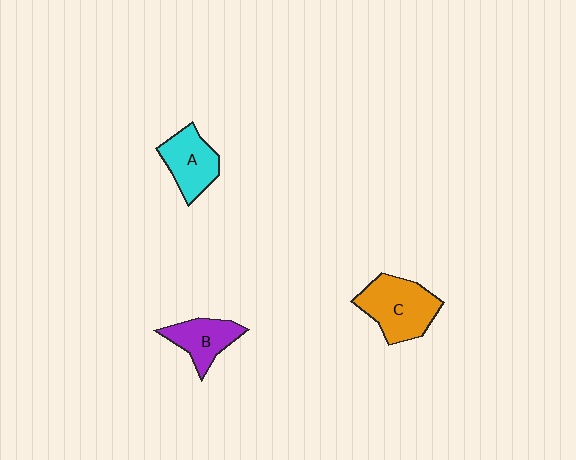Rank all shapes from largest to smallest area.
From largest to smallest: C (orange), A (cyan), B (purple).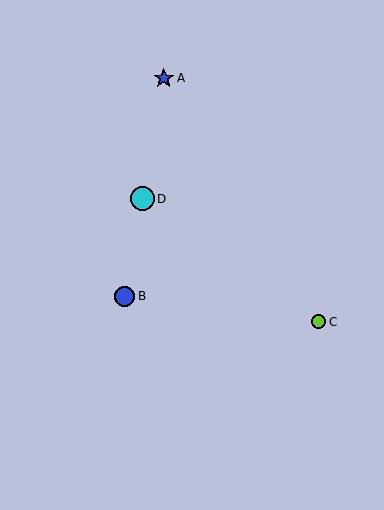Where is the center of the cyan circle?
The center of the cyan circle is at (142, 199).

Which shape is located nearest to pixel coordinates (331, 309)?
The lime circle (labeled C) at (319, 322) is nearest to that location.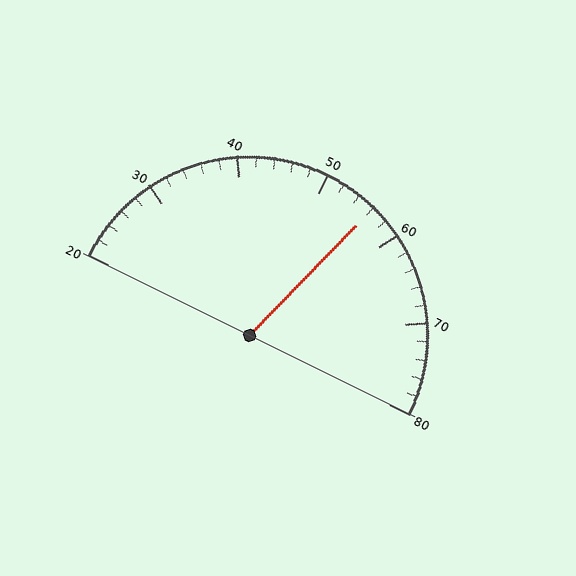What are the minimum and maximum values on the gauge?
The gauge ranges from 20 to 80.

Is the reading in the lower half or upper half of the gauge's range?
The reading is in the upper half of the range (20 to 80).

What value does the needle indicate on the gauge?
The needle indicates approximately 56.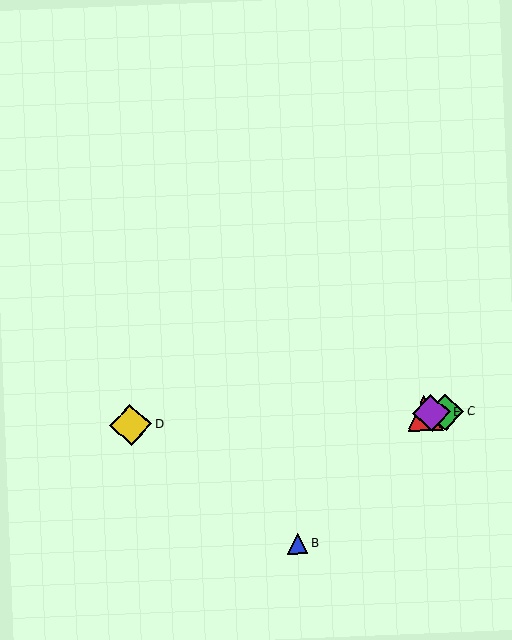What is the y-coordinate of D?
Object D is at y≈425.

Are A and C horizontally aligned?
Yes, both are at y≈413.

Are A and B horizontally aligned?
No, A is at y≈413 and B is at y≈544.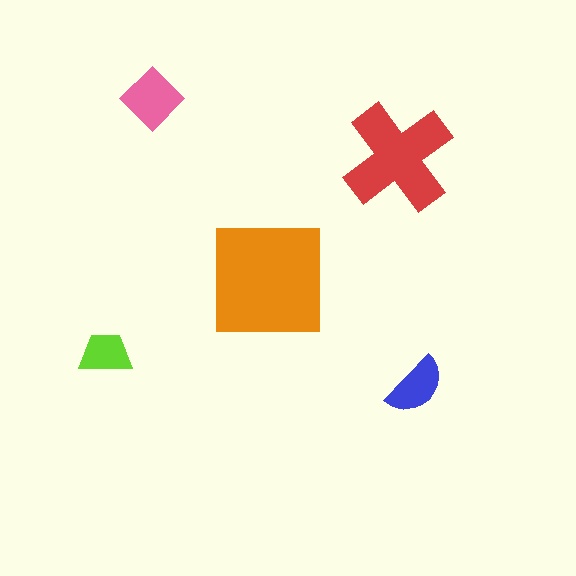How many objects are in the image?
There are 5 objects in the image.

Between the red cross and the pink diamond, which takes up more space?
The red cross.